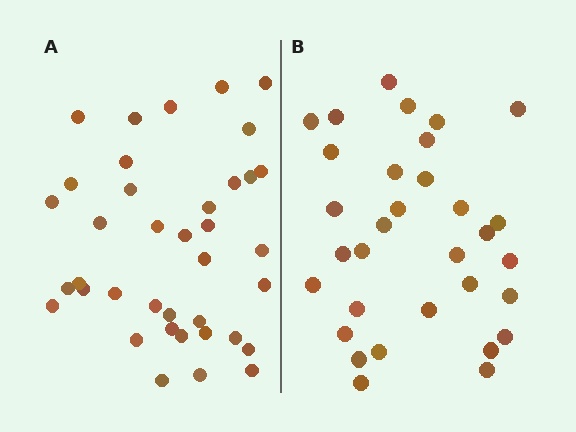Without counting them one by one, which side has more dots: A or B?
Region A (the left region) has more dots.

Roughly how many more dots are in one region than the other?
Region A has about 6 more dots than region B.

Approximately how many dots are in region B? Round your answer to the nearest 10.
About 30 dots. (The exact count is 32, which rounds to 30.)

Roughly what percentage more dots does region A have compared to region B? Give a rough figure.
About 20% more.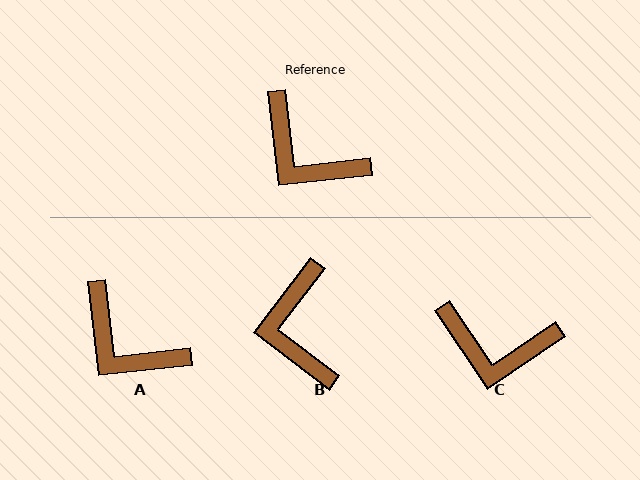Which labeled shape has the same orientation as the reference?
A.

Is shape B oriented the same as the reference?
No, it is off by about 44 degrees.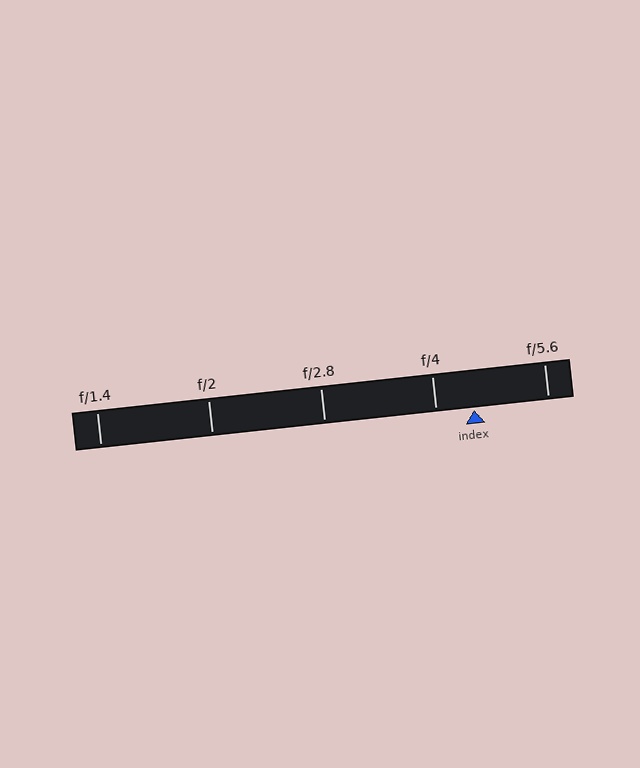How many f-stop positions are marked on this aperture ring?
There are 5 f-stop positions marked.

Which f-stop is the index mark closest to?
The index mark is closest to f/4.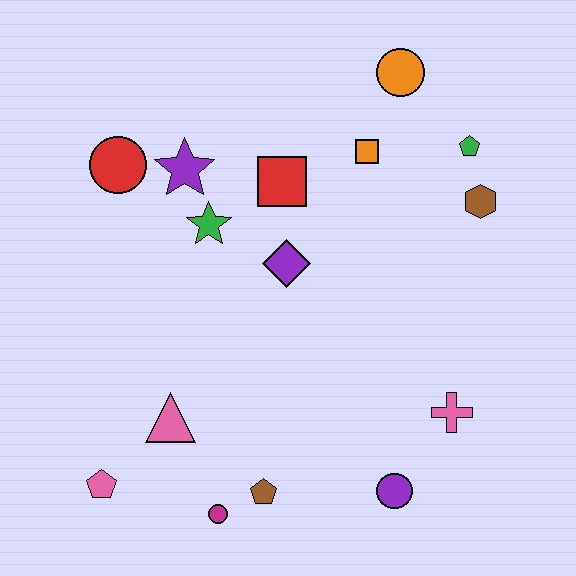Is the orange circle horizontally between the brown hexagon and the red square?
Yes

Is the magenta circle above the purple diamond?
No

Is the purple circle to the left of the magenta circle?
No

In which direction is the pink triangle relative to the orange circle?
The pink triangle is below the orange circle.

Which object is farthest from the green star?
The purple circle is farthest from the green star.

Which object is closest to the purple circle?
The pink cross is closest to the purple circle.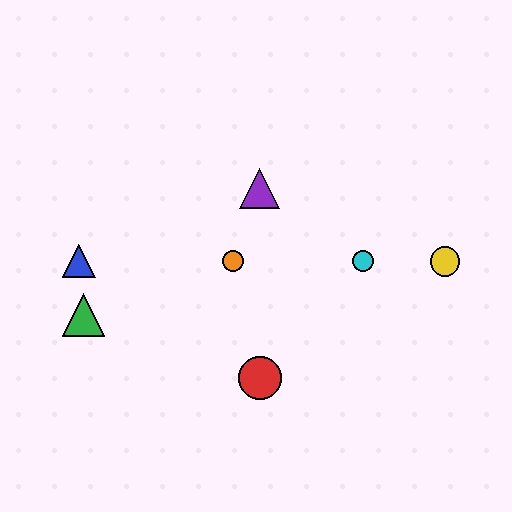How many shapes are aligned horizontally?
4 shapes (the blue triangle, the yellow circle, the orange circle, the cyan circle) are aligned horizontally.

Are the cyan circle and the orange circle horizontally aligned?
Yes, both are at y≈261.